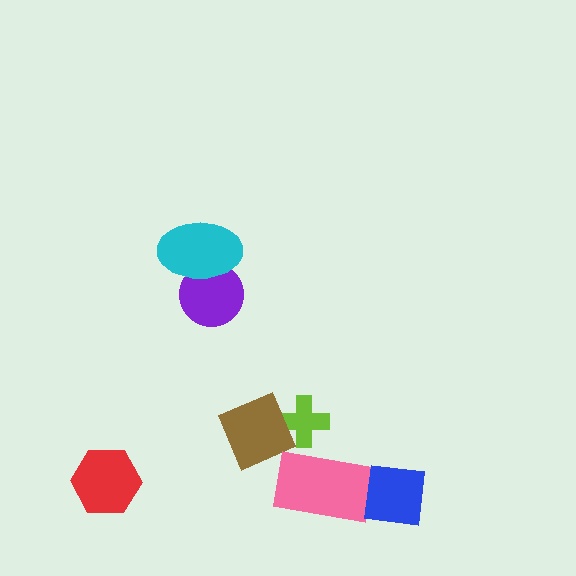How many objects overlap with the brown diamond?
1 object overlaps with the brown diamond.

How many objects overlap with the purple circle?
1 object overlaps with the purple circle.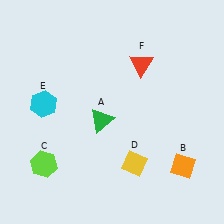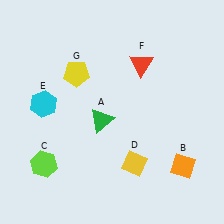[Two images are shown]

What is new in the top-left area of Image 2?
A yellow pentagon (G) was added in the top-left area of Image 2.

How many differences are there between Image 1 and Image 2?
There is 1 difference between the two images.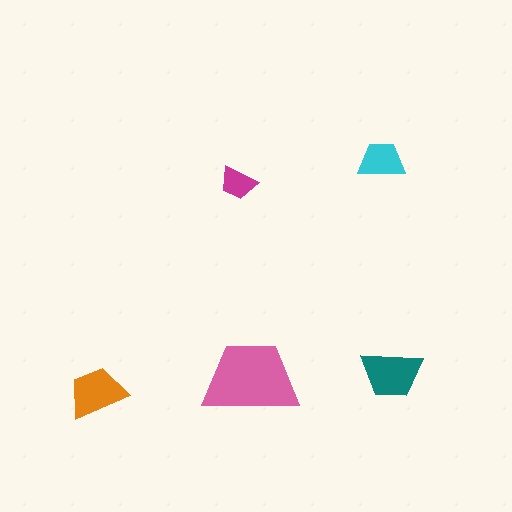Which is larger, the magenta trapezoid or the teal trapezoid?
The teal one.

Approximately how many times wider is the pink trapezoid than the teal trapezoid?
About 1.5 times wider.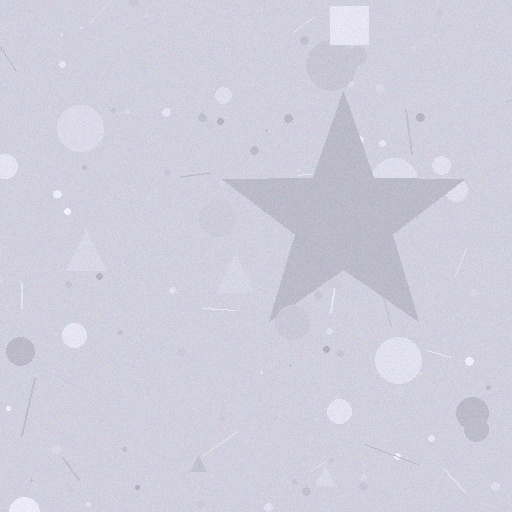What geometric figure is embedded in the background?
A star is embedded in the background.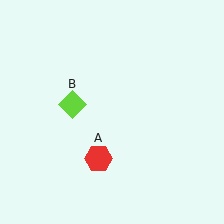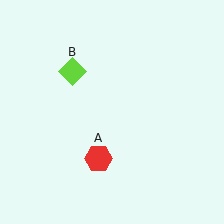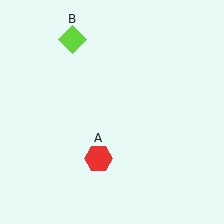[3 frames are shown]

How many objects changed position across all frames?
1 object changed position: lime diamond (object B).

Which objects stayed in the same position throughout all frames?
Red hexagon (object A) remained stationary.